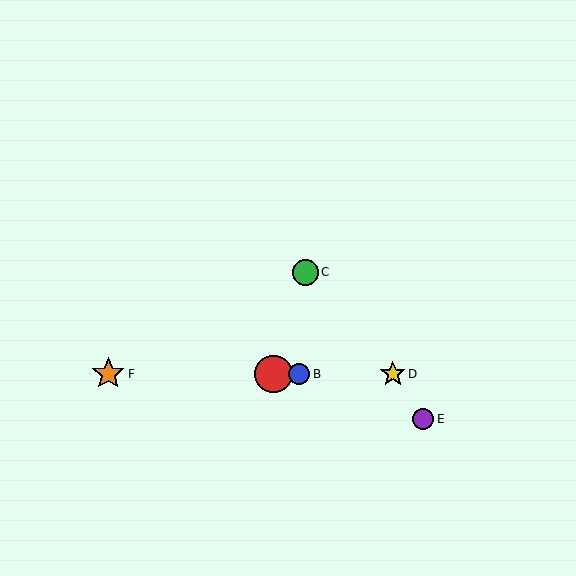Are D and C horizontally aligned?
No, D is at y≈374 and C is at y≈272.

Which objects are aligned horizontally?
Objects A, B, D, F are aligned horizontally.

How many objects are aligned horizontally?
4 objects (A, B, D, F) are aligned horizontally.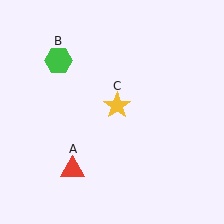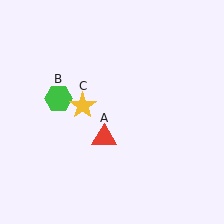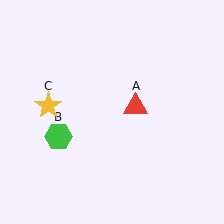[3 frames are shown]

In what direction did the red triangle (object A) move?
The red triangle (object A) moved up and to the right.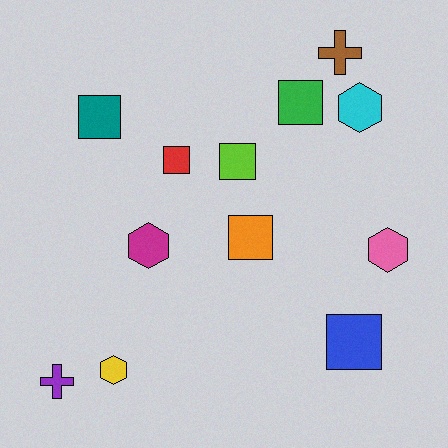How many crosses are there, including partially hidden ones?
There are 2 crosses.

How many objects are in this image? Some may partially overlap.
There are 12 objects.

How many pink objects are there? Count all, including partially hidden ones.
There is 1 pink object.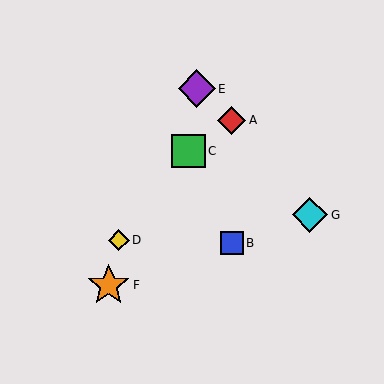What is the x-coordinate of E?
Object E is at x≈197.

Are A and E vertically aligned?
No, A is at x≈232 and E is at x≈197.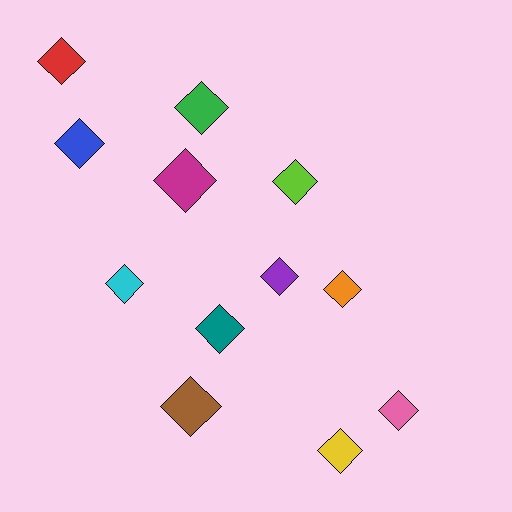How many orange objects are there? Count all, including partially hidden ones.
There is 1 orange object.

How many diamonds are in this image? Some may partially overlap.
There are 12 diamonds.